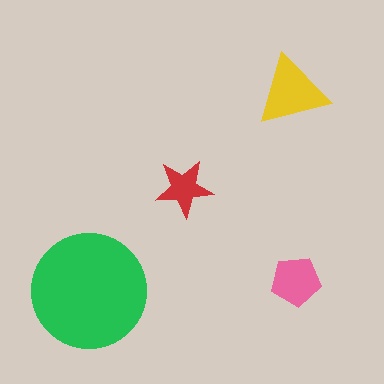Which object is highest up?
The yellow triangle is topmost.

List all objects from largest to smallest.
The green circle, the yellow triangle, the pink pentagon, the red star.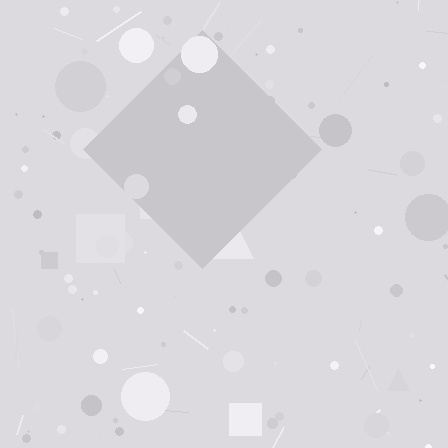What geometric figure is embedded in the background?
A diamond is embedded in the background.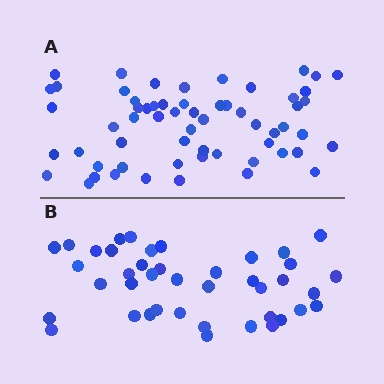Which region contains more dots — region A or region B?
Region A (the top region) has more dots.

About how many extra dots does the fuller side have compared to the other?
Region A has approximately 20 more dots than region B.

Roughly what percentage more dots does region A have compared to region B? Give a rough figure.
About 45% more.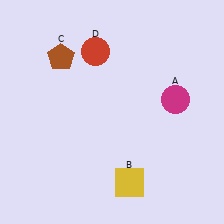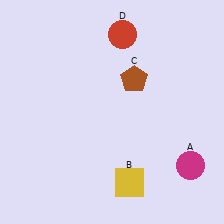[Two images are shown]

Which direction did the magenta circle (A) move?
The magenta circle (A) moved down.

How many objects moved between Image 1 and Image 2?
3 objects moved between the two images.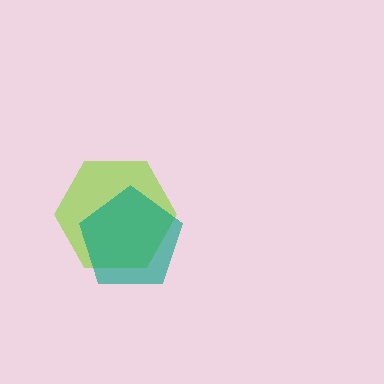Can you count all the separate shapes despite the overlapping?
Yes, there are 2 separate shapes.